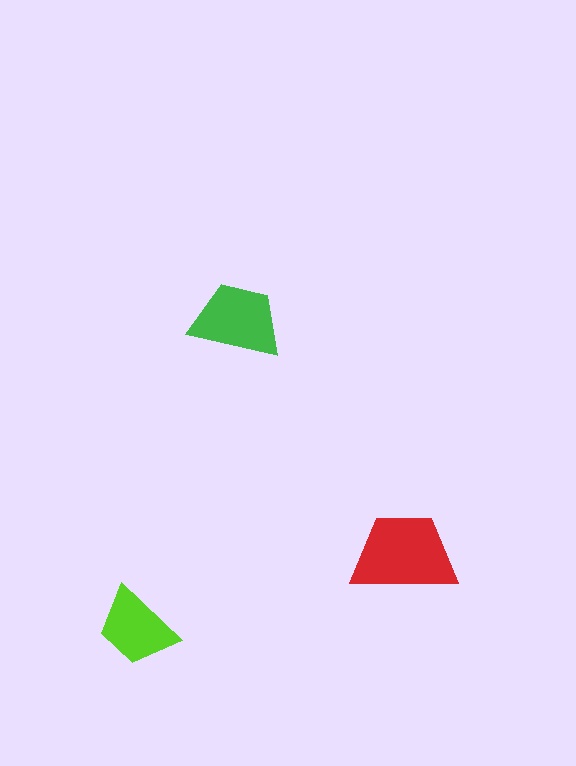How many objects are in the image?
There are 3 objects in the image.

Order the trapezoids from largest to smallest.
the red one, the green one, the lime one.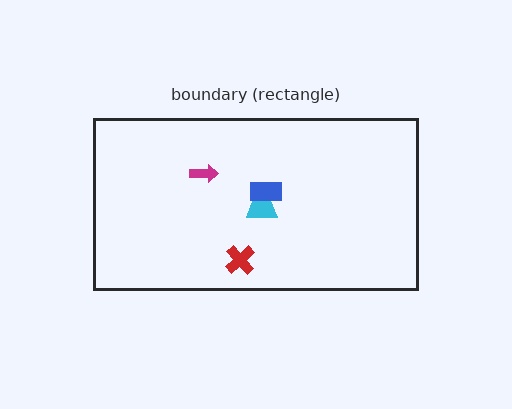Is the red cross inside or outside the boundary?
Inside.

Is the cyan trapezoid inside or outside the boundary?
Inside.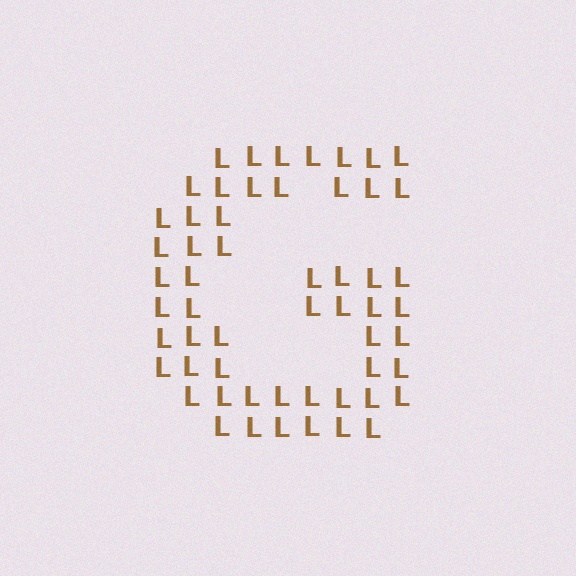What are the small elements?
The small elements are letter L's.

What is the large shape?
The large shape is the letter G.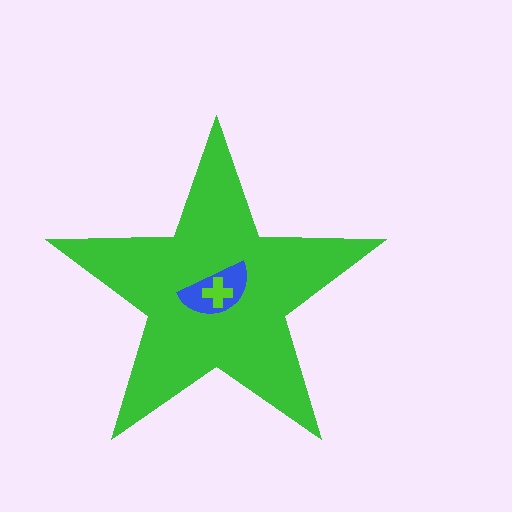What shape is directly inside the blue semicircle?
The lime cross.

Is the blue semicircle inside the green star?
Yes.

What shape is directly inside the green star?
The blue semicircle.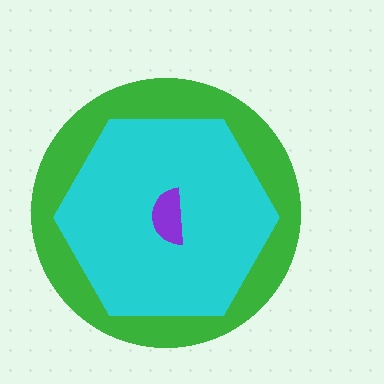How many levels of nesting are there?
3.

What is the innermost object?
The purple semicircle.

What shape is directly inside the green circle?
The cyan hexagon.